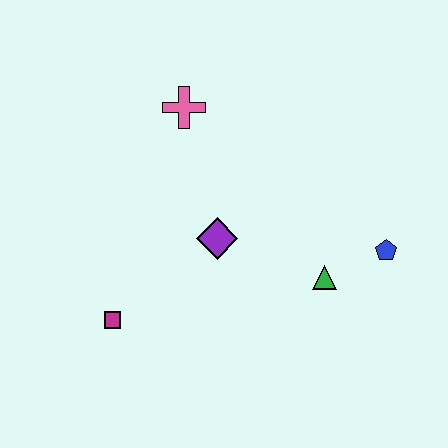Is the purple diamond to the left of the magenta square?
No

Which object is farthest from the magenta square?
The blue pentagon is farthest from the magenta square.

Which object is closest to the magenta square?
The purple diamond is closest to the magenta square.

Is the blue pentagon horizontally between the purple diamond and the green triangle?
No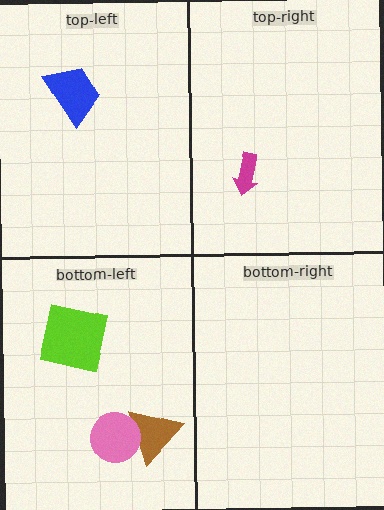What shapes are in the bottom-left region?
The brown triangle, the lime square, the pink circle.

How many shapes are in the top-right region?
1.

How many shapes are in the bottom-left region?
3.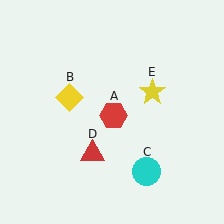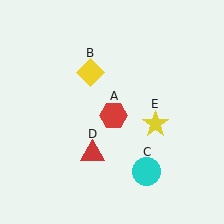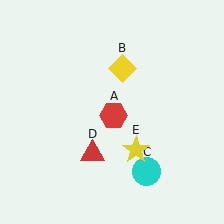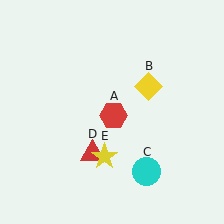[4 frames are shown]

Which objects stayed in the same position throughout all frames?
Red hexagon (object A) and cyan circle (object C) and red triangle (object D) remained stationary.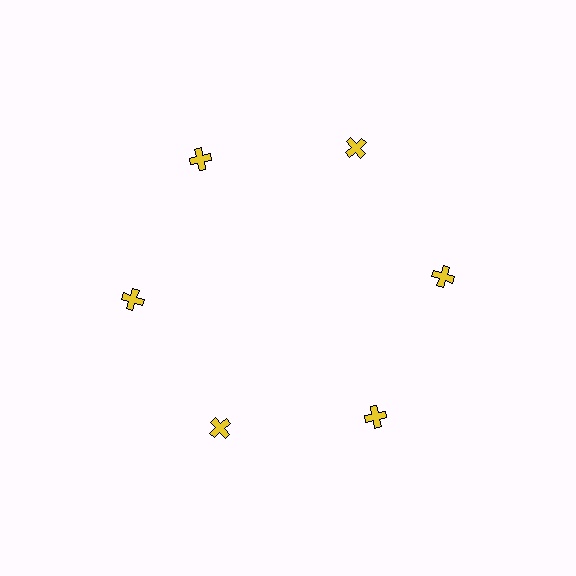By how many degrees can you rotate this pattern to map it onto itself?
The pattern maps onto itself every 60 degrees of rotation.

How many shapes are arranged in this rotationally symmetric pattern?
There are 6 shapes, arranged in 6 groups of 1.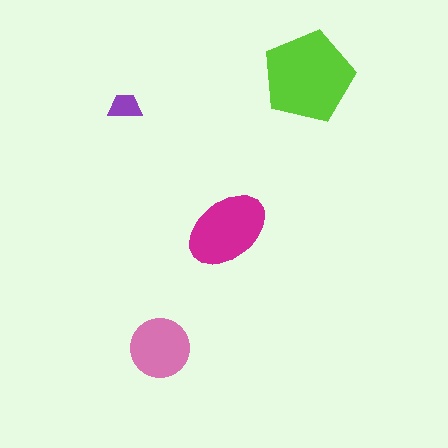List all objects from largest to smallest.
The lime pentagon, the magenta ellipse, the pink circle, the purple trapezoid.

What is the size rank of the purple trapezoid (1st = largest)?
4th.